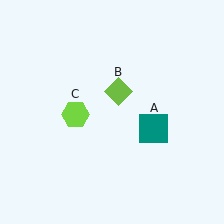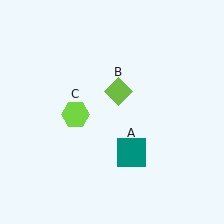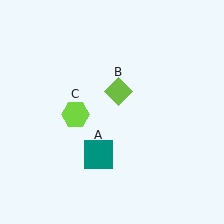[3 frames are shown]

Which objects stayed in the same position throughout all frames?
Lime diamond (object B) and lime hexagon (object C) remained stationary.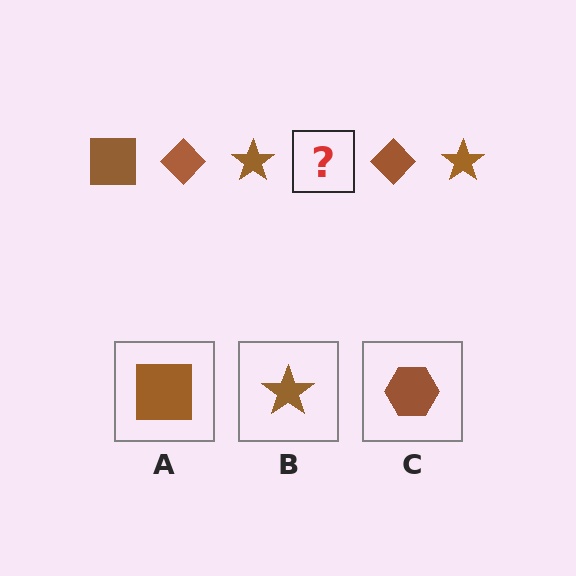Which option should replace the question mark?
Option A.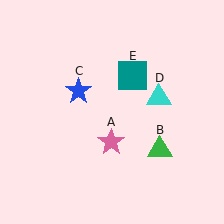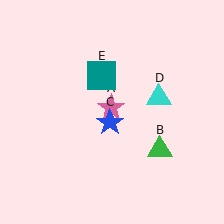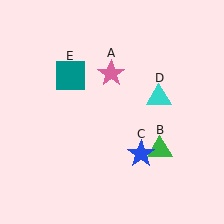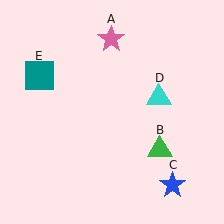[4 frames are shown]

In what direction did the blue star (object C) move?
The blue star (object C) moved down and to the right.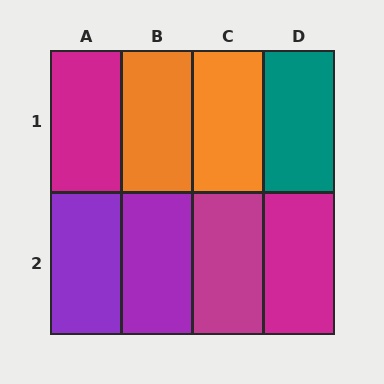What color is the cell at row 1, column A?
Magenta.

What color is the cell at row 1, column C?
Orange.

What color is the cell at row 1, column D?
Teal.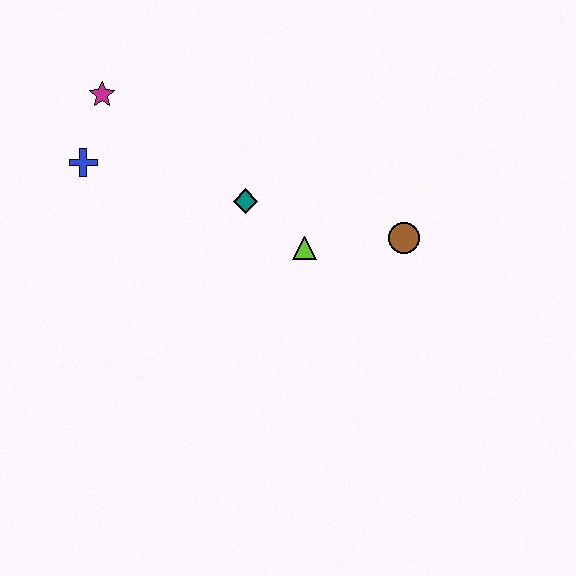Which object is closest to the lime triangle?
The teal diamond is closest to the lime triangle.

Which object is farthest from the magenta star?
The brown circle is farthest from the magenta star.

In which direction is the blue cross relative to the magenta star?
The blue cross is below the magenta star.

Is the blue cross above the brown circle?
Yes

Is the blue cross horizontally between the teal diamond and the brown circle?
No